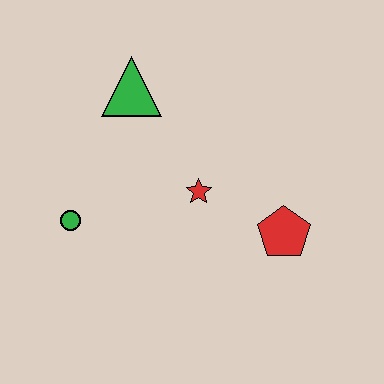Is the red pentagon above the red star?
No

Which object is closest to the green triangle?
The red star is closest to the green triangle.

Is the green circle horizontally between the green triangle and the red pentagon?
No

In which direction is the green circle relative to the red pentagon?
The green circle is to the left of the red pentagon.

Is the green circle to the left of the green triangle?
Yes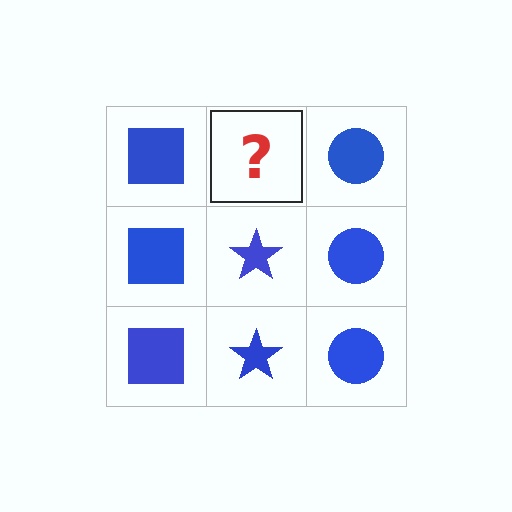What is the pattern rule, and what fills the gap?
The rule is that each column has a consistent shape. The gap should be filled with a blue star.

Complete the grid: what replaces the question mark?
The question mark should be replaced with a blue star.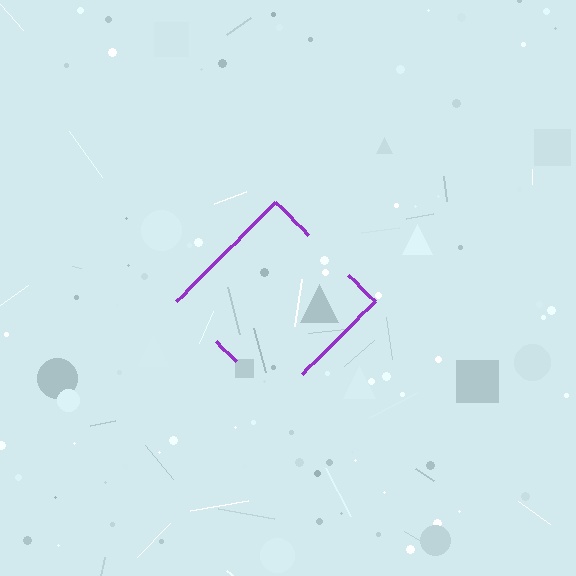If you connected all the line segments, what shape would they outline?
They would outline a diamond.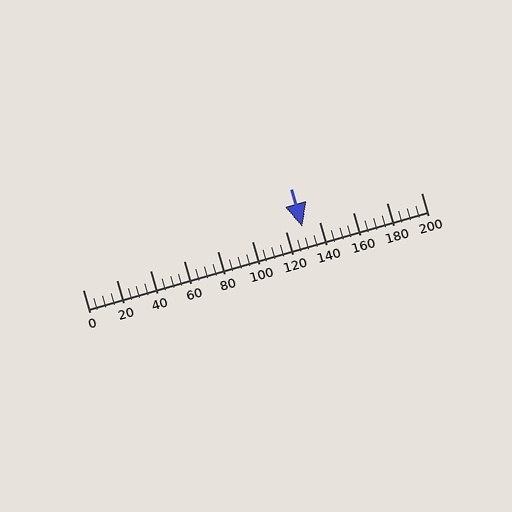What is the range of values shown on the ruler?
The ruler shows values from 0 to 200.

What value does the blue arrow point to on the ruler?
The blue arrow points to approximately 130.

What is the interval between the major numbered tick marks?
The major tick marks are spaced 20 units apart.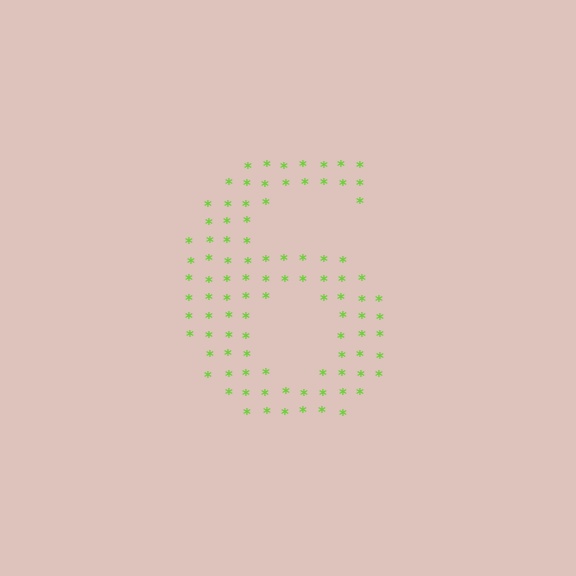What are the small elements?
The small elements are asterisks.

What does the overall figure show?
The overall figure shows the digit 6.